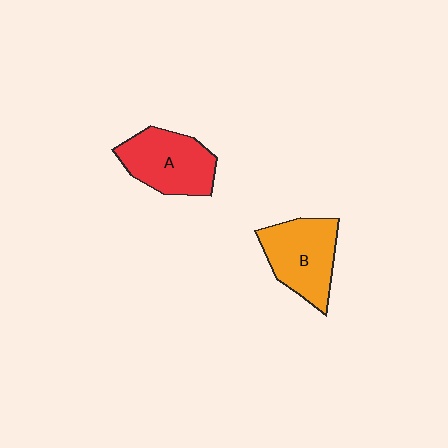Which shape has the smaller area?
Shape A (red).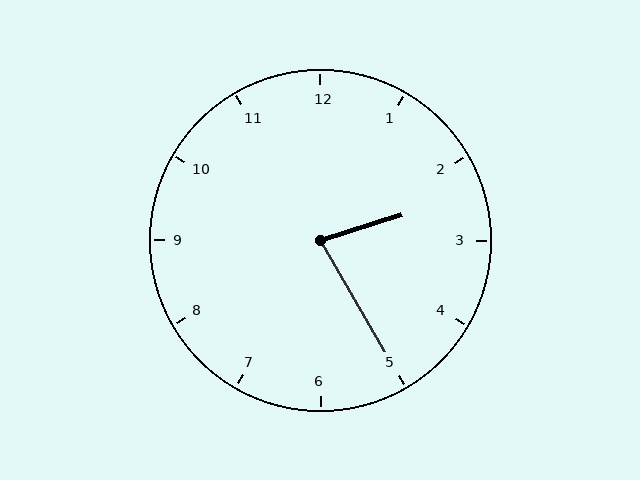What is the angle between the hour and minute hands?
Approximately 78 degrees.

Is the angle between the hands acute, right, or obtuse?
It is acute.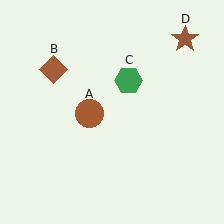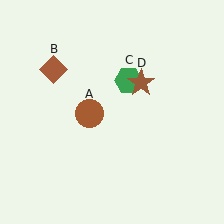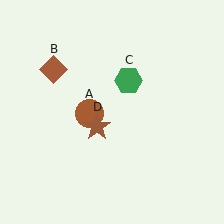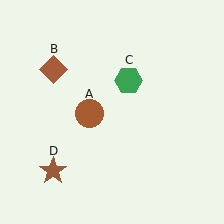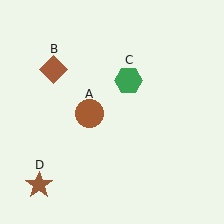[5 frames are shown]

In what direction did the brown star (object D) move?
The brown star (object D) moved down and to the left.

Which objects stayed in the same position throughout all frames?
Brown circle (object A) and brown diamond (object B) and green hexagon (object C) remained stationary.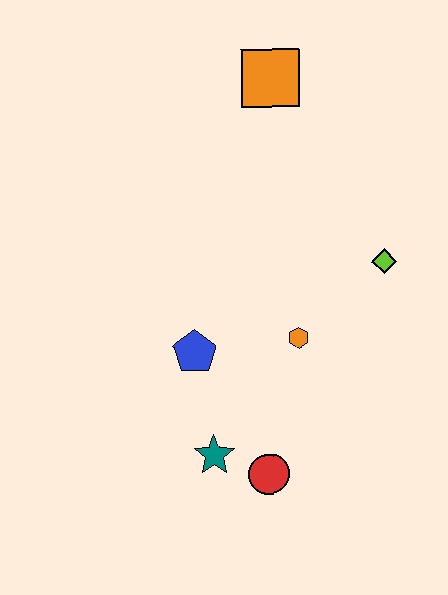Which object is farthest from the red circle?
The orange square is farthest from the red circle.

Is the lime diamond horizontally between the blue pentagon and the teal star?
No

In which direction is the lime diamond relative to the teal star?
The lime diamond is above the teal star.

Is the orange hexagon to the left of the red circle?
No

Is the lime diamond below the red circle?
No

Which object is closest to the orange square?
The lime diamond is closest to the orange square.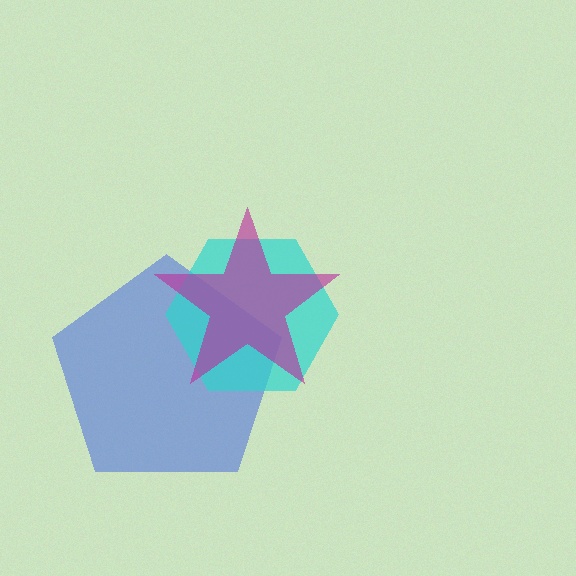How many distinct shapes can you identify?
There are 3 distinct shapes: a blue pentagon, a cyan hexagon, a magenta star.